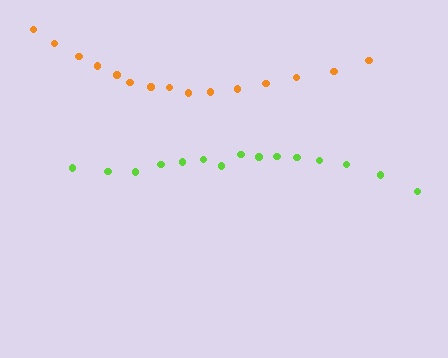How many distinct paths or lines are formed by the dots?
There are 2 distinct paths.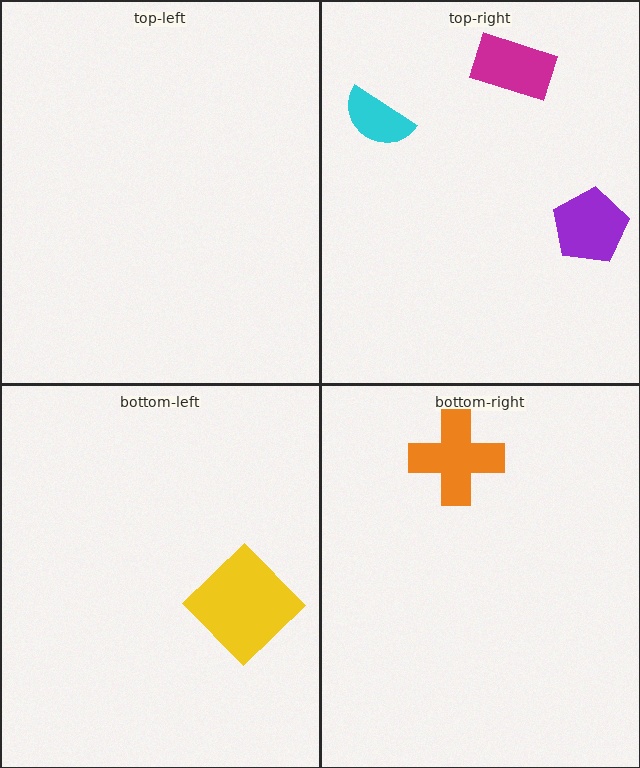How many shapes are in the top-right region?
3.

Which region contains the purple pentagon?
The top-right region.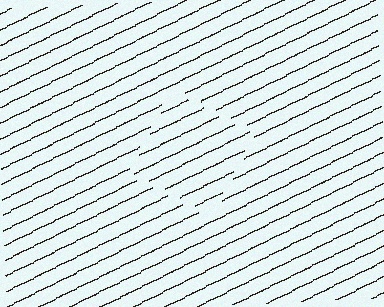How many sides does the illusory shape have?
4 sides — the line-ends trace a square.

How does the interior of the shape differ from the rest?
The interior of the shape contains the same grating, shifted by half a period — the contour is defined by the phase discontinuity where line-ends from the inner and outer gratings abut.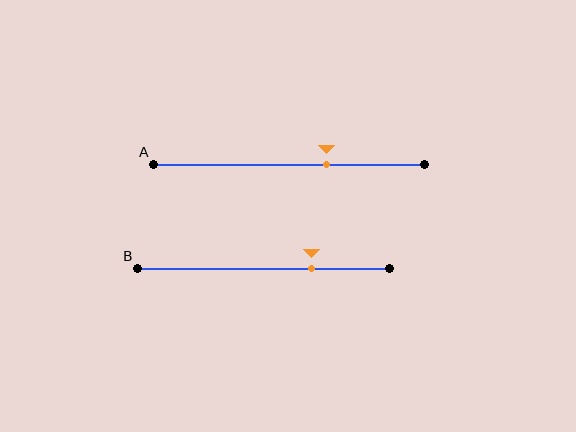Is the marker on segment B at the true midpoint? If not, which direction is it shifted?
No, the marker on segment B is shifted to the right by about 19% of the segment length.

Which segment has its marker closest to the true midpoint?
Segment A has its marker closest to the true midpoint.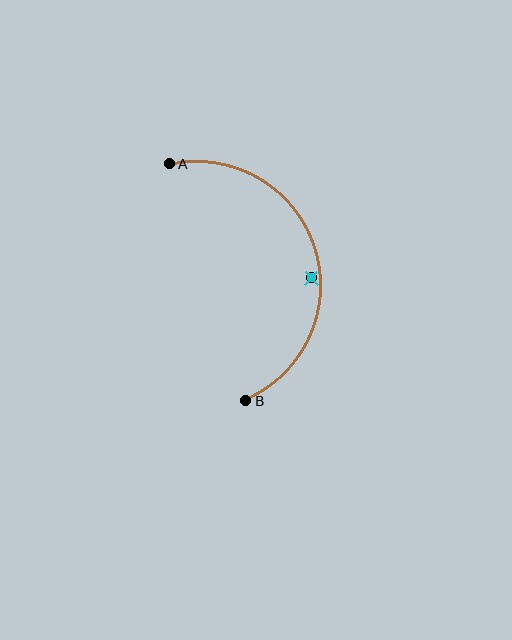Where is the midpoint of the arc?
The arc midpoint is the point on the curve farthest from the straight line joining A and B. It sits to the right of that line.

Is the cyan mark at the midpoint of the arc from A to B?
No — the cyan mark does not lie on the arc at all. It sits slightly inside the curve.